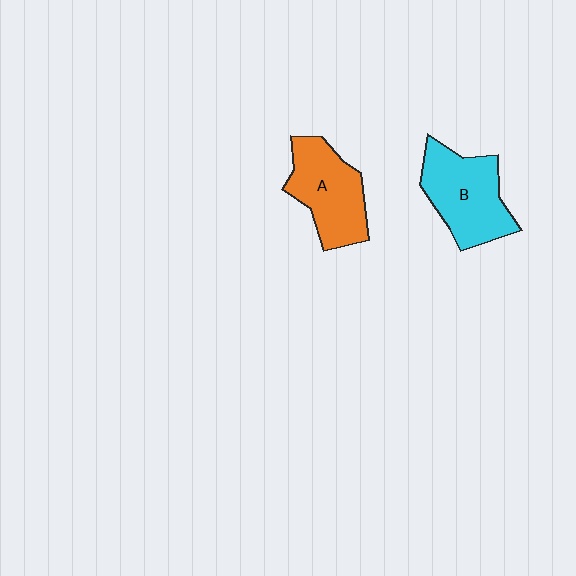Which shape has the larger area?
Shape B (cyan).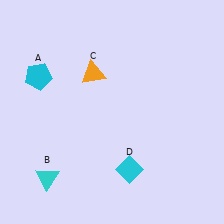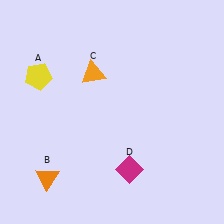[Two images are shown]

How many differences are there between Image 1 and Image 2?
There are 3 differences between the two images.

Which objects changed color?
A changed from cyan to yellow. B changed from cyan to orange. D changed from cyan to magenta.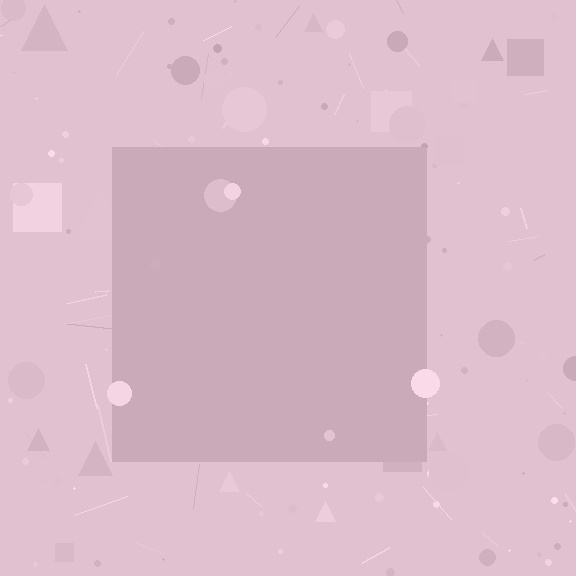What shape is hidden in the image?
A square is hidden in the image.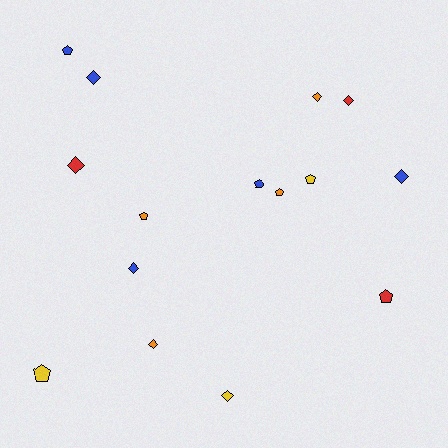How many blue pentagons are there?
There are 2 blue pentagons.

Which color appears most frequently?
Blue, with 5 objects.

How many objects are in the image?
There are 15 objects.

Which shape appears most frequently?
Diamond, with 8 objects.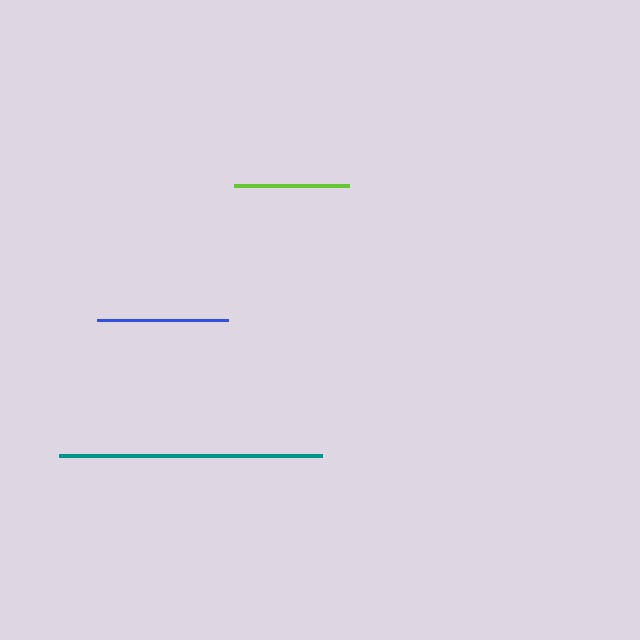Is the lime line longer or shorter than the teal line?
The teal line is longer than the lime line.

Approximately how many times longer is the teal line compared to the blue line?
The teal line is approximately 2.0 times the length of the blue line.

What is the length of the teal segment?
The teal segment is approximately 263 pixels long.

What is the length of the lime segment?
The lime segment is approximately 116 pixels long.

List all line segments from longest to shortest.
From longest to shortest: teal, blue, lime.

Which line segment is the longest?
The teal line is the longest at approximately 263 pixels.